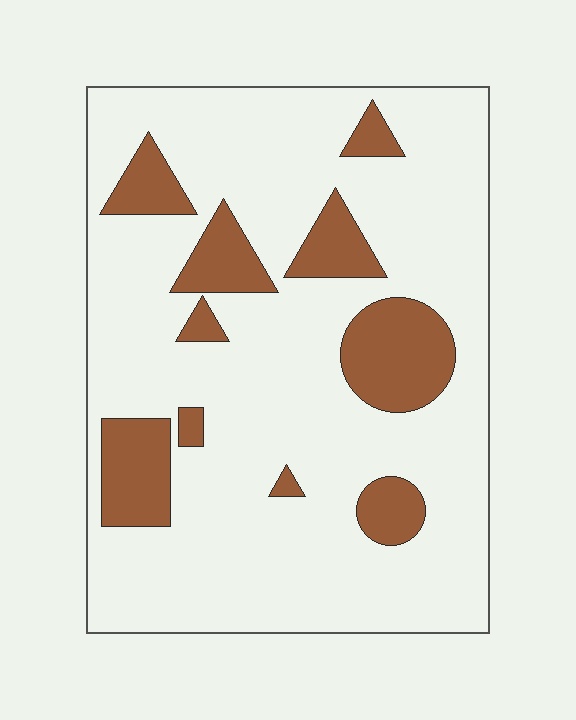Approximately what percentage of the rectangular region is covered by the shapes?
Approximately 20%.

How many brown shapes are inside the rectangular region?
10.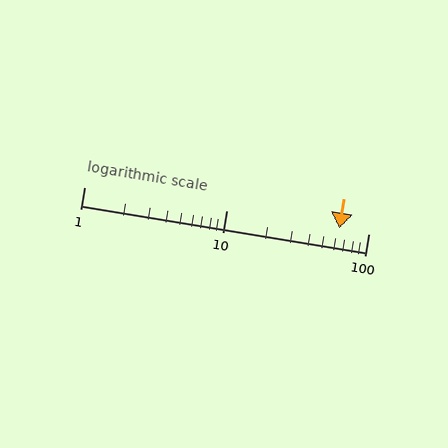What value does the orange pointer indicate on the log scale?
The pointer indicates approximately 62.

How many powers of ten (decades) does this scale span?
The scale spans 2 decades, from 1 to 100.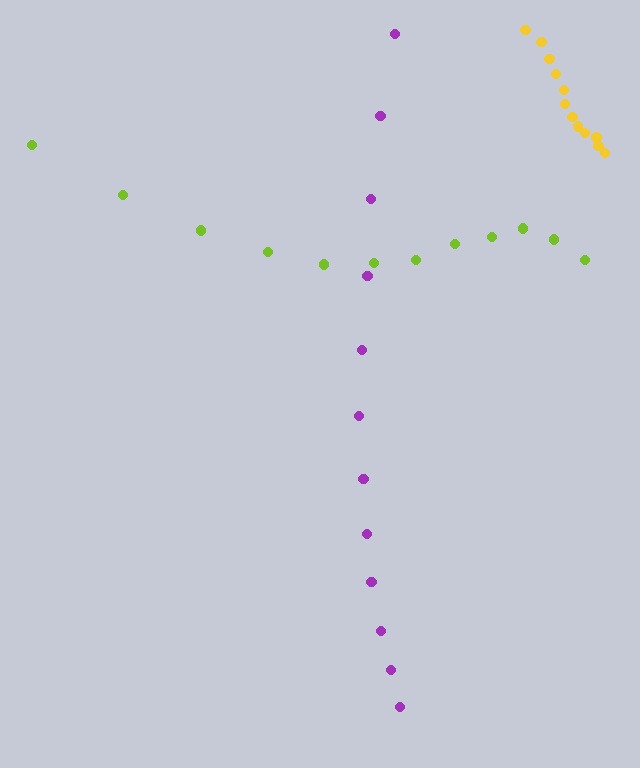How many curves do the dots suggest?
There are 3 distinct paths.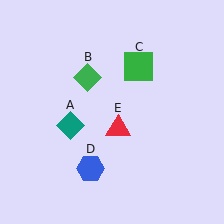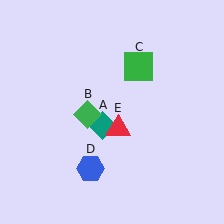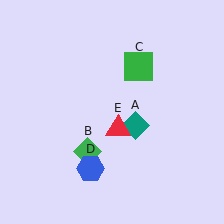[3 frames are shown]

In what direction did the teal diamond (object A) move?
The teal diamond (object A) moved right.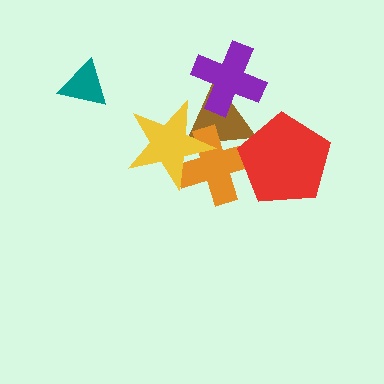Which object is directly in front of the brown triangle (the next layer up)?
The orange cross is directly in front of the brown triangle.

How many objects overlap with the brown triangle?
4 objects overlap with the brown triangle.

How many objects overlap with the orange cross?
3 objects overlap with the orange cross.